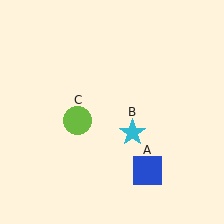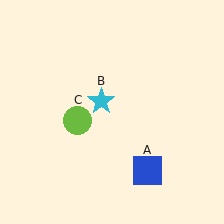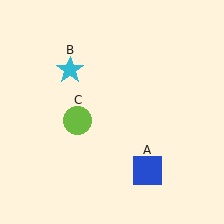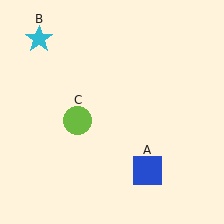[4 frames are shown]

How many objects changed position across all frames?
1 object changed position: cyan star (object B).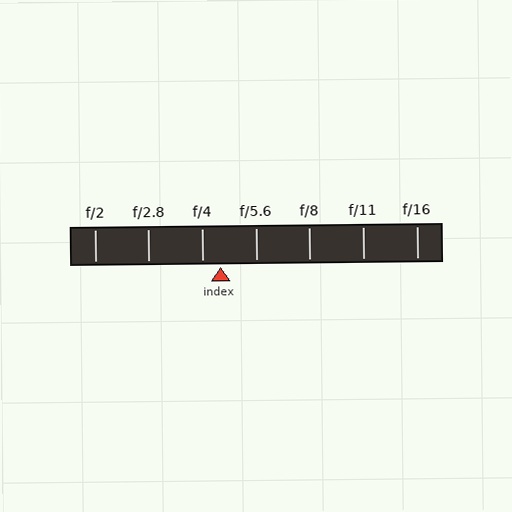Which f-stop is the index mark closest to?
The index mark is closest to f/4.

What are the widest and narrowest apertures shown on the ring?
The widest aperture shown is f/2 and the narrowest is f/16.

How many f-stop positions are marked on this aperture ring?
There are 7 f-stop positions marked.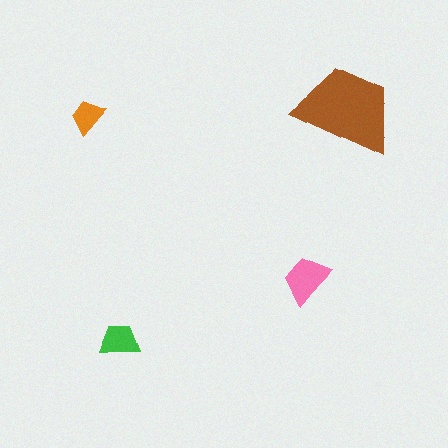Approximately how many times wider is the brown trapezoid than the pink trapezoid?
About 2 times wider.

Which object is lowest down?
The green trapezoid is bottommost.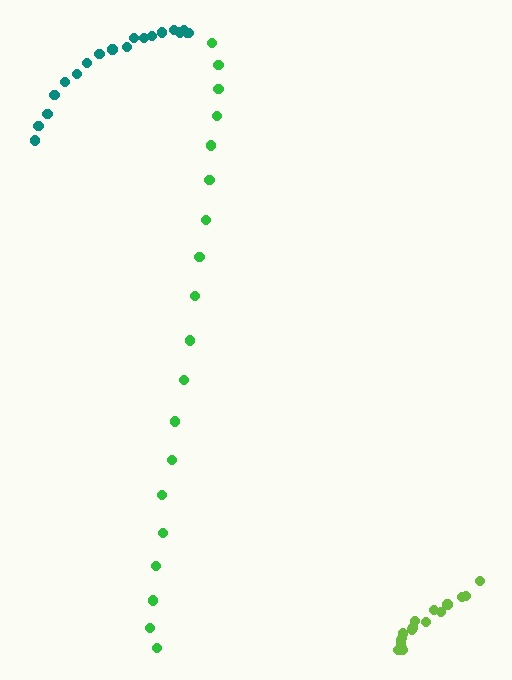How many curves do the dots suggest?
There are 3 distinct paths.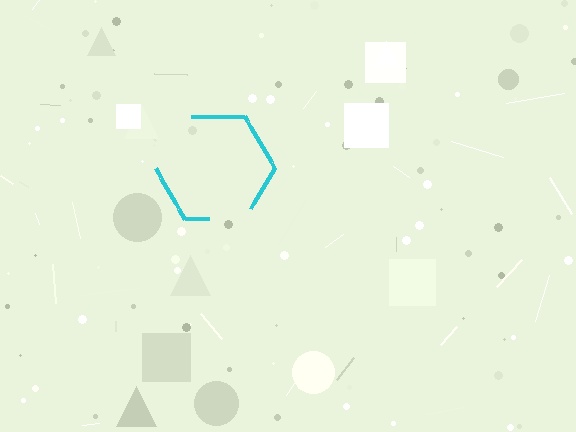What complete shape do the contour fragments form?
The contour fragments form a hexagon.